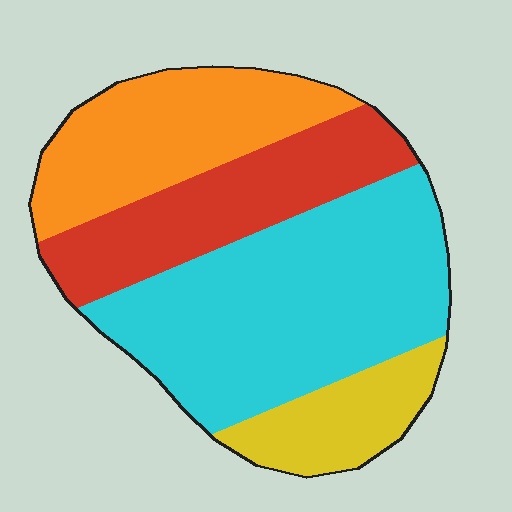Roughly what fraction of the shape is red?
Red covers around 20% of the shape.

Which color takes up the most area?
Cyan, at roughly 45%.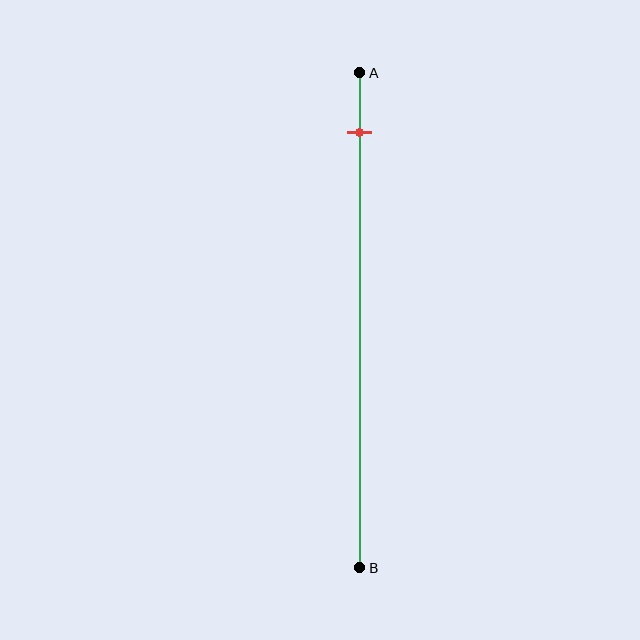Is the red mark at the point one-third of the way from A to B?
No, the mark is at about 10% from A, not at the 33% one-third point.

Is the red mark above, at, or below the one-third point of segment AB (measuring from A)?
The red mark is above the one-third point of segment AB.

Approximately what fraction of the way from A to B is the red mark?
The red mark is approximately 10% of the way from A to B.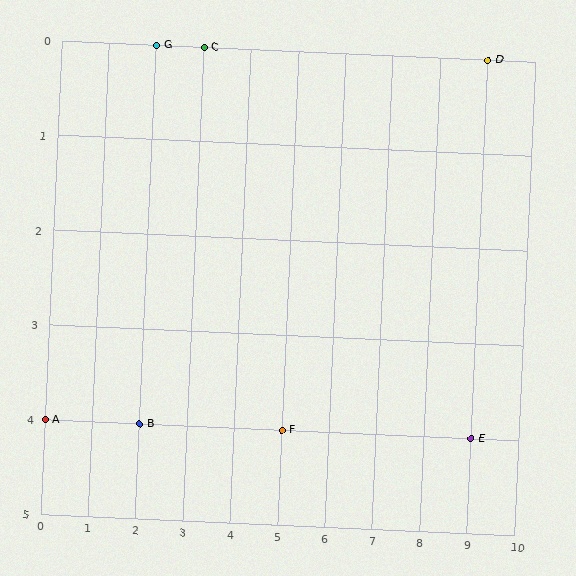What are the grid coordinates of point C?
Point C is at grid coordinates (3, 0).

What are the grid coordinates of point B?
Point B is at grid coordinates (2, 4).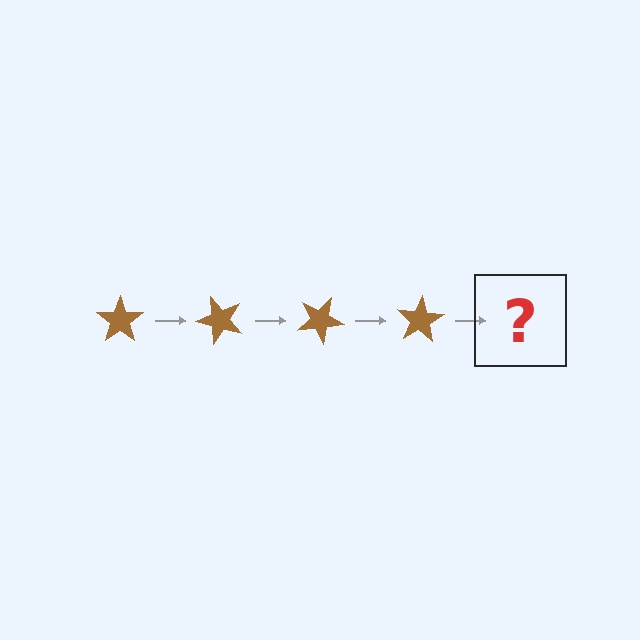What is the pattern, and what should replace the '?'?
The pattern is that the star rotates 50 degrees each step. The '?' should be a brown star rotated 200 degrees.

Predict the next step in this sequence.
The next step is a brown star rotated 200 degrees.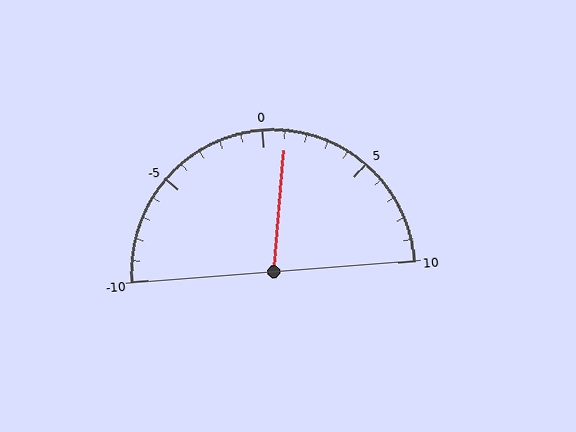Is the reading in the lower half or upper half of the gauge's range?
The reading is in the upper half of the range (-10 to 10).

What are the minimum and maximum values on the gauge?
The gauge ranges from -10 to 10.